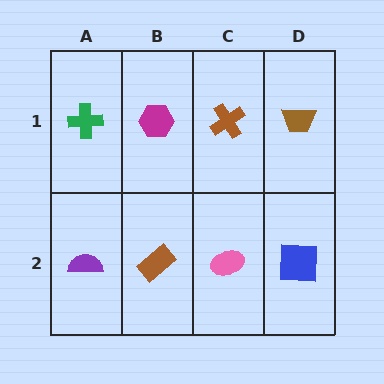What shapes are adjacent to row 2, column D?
A brown trapezoid (row 1, column D), a pink ellipse (row 2, column C).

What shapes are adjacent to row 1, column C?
A pink ellipse (row 2, column C), a magenta hexagon (row 1, column B), a brown trapezoid (row 1, column D).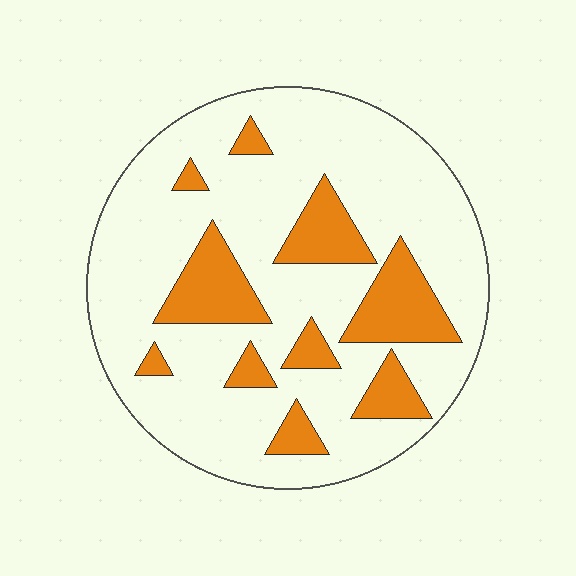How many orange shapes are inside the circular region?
10.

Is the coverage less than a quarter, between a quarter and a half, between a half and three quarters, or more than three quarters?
Less than a quarter.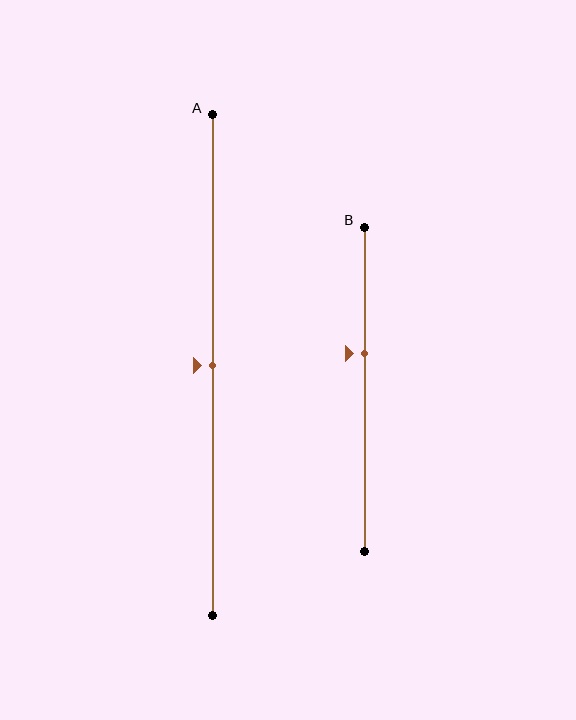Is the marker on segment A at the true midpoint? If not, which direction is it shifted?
Yes, the marker on segment A is at the true midpoint.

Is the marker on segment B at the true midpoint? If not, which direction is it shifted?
No, the marker on segment B is shifted upward by about 11% of the segment length.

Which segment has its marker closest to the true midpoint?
Segment A has its marker closest to the true midpoint.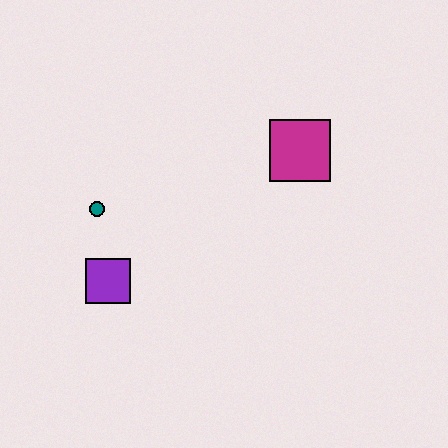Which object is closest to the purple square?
The teal circle is closest to the purple square.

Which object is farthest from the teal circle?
The magenta square is farthest from the teal circle.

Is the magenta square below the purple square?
No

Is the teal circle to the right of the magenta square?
No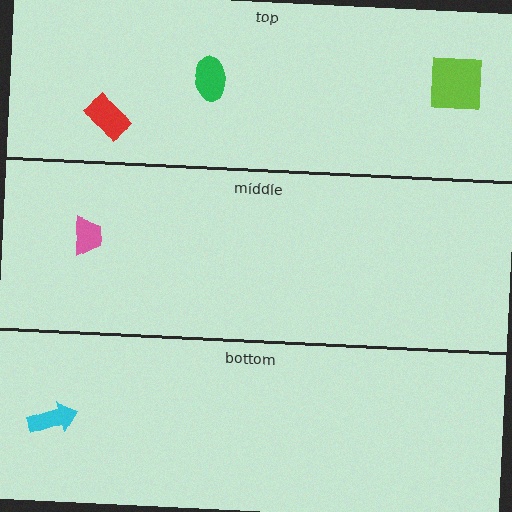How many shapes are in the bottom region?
1.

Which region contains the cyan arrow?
The bottom region.